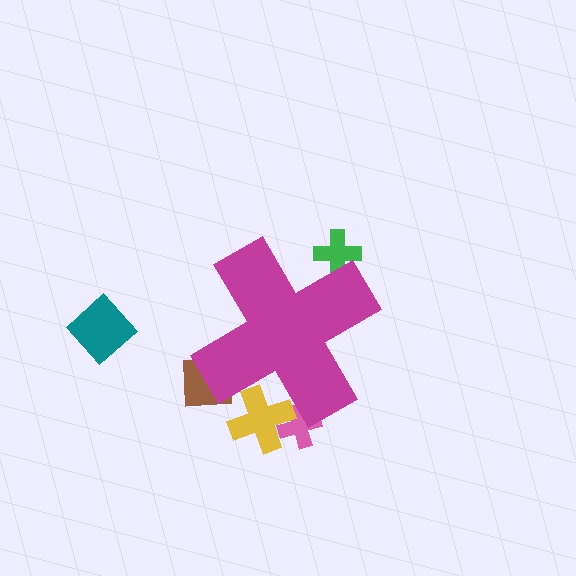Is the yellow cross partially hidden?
Yes, the yellow cross is partially hidden behind the magenta cross.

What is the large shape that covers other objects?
A magenta cross.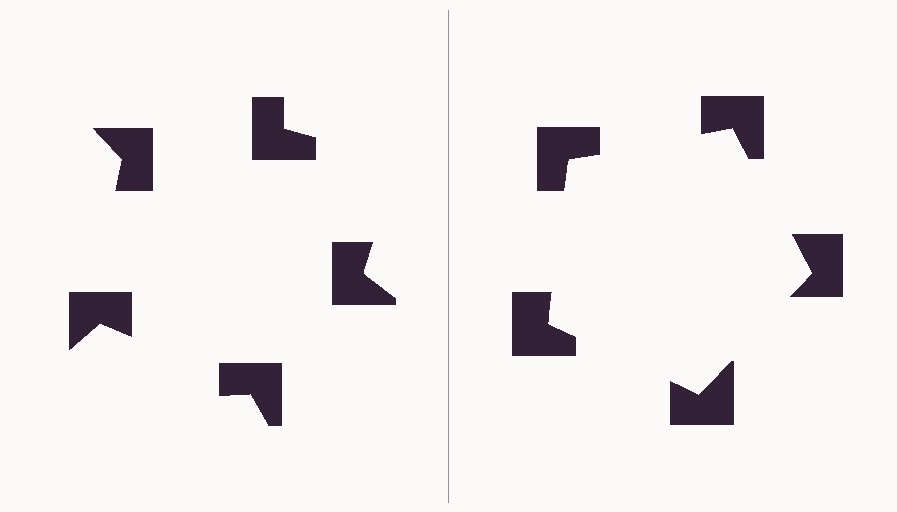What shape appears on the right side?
An illusory pentagon.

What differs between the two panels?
The notched squares are positioned identically on both sides; only the wedge orientations differ. On the right they align to a pentagon; on the left they are misaligned.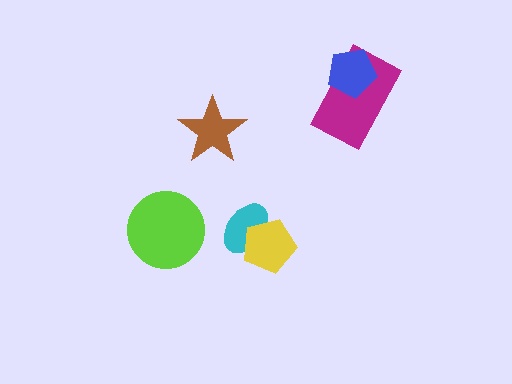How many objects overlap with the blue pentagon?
1 object overlaps with the blue pentagon.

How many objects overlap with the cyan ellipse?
1 object overlaps with the cyan ellipse.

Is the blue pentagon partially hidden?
No, no other shape covers it.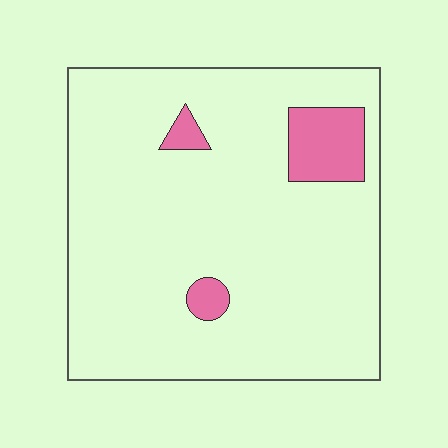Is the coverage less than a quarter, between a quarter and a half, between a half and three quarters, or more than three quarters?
Less than a quarter.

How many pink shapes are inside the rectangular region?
3.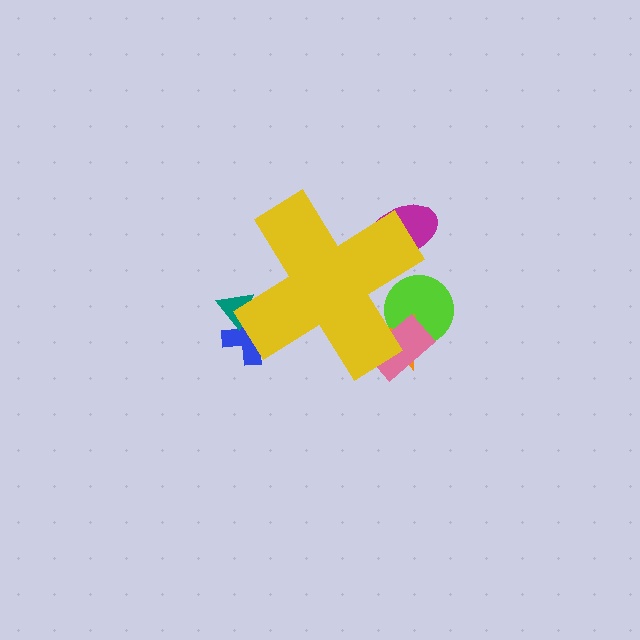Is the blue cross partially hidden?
Yes, the blue cross is partially hidden behind the yellow cross.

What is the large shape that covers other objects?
A yellow cross.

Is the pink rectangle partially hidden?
Yes, the pink rectangle is partially hidden behind the yellow cross.